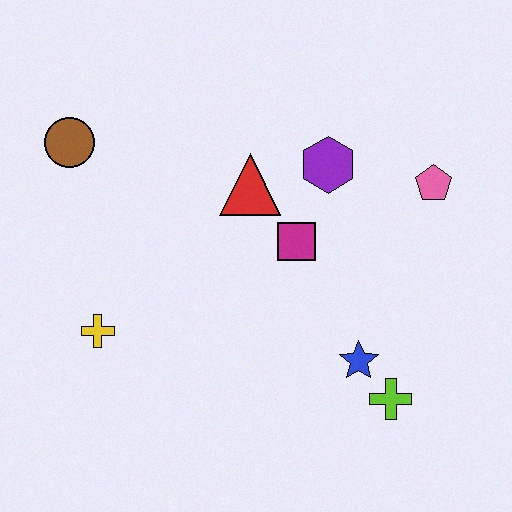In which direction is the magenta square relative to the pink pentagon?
The magenta square is to the left of the pink pentagon.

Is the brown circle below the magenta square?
No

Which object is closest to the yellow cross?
The brown circle is closest to the yellow cross.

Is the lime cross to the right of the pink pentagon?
No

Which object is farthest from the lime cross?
The brown circle is farthest from the lime cross.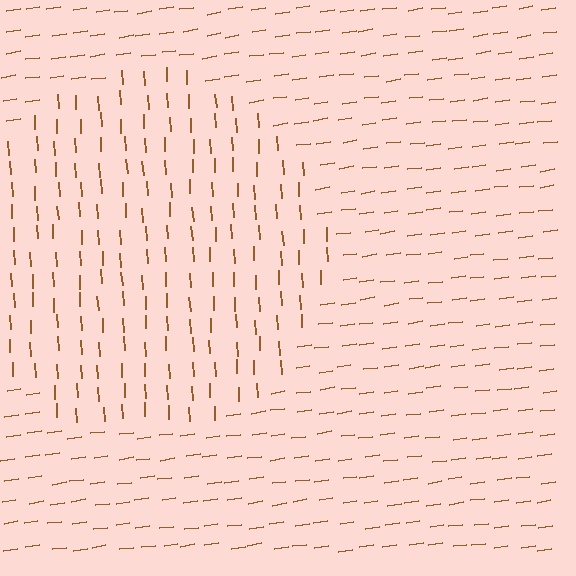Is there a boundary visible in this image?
Yes, there is a texture boundary formed by a change in line orientation.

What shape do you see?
I see a circle.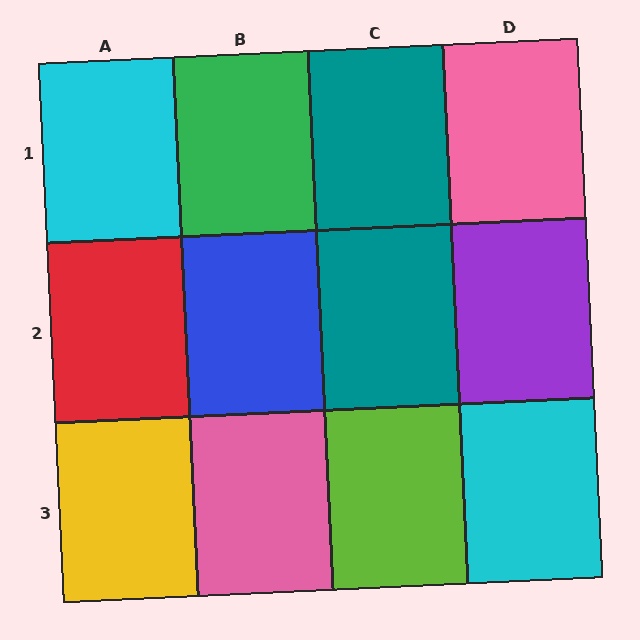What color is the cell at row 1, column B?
Green.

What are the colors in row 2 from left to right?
Red, blue, teal, purple.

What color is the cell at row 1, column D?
Pink.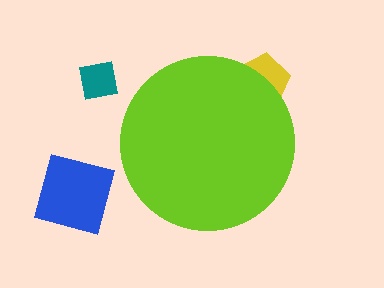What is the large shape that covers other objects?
A lime circle.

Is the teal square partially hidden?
No, the teal square is fully visible.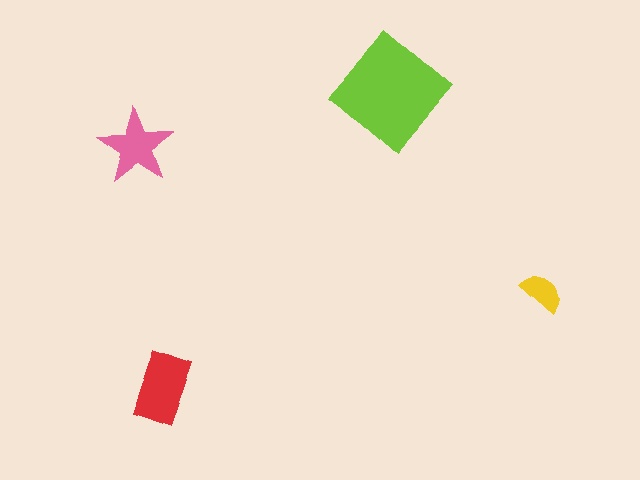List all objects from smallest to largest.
The yellow semicircle, the pink star, the red rectangle, the lime diamond.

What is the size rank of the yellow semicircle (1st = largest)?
4th.